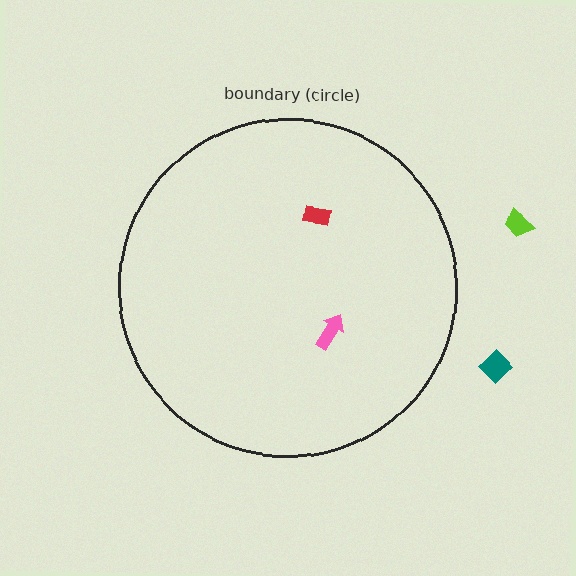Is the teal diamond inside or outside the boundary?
Outside.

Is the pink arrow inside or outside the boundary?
Inside.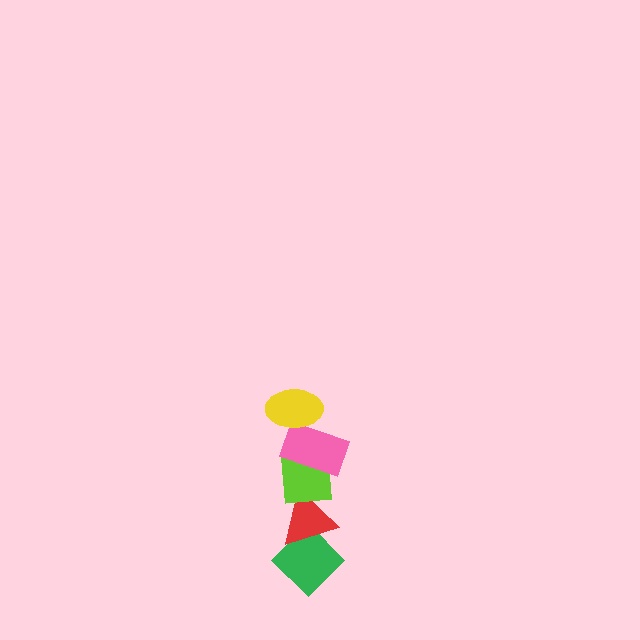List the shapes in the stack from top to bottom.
From top to bottom: the yellow ellipse, the pink rectangle, the lime square, the red triangle, the green diamond.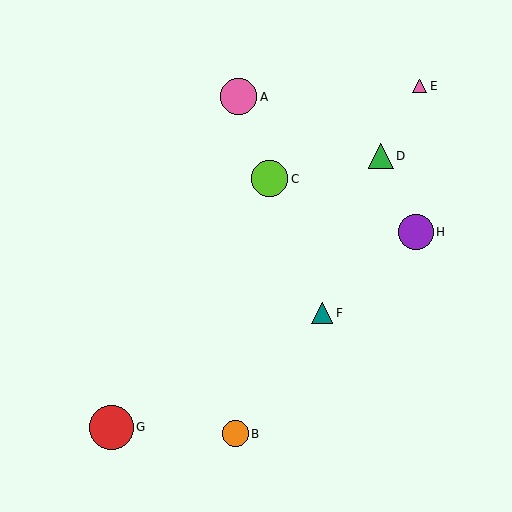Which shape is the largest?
The red circle (labeled G) is the largest.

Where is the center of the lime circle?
The center of the lime circle is at (270, 179).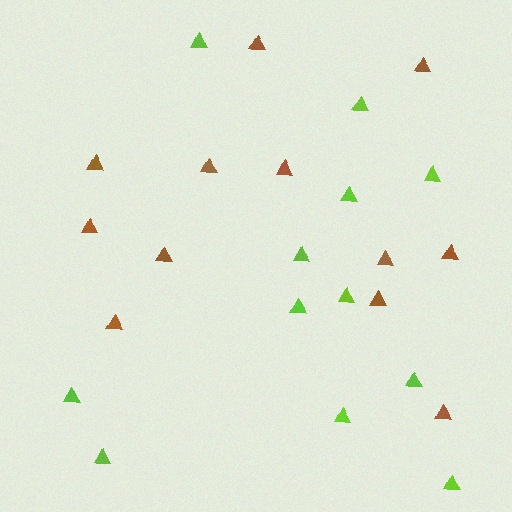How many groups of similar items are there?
There are 2 groups: one group of brown triangles (12) and one group of lime triangles (12).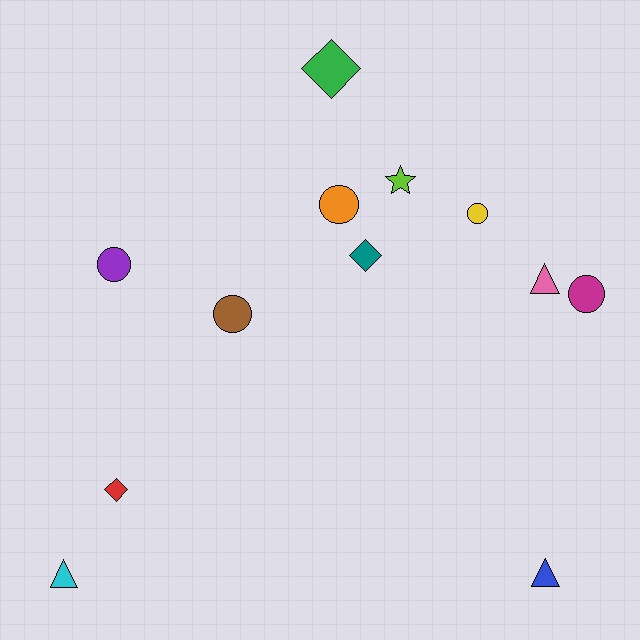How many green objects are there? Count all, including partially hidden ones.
There is 1 green object.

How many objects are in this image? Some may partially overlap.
There are 12 objects.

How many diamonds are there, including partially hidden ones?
There are 3 diamonds.